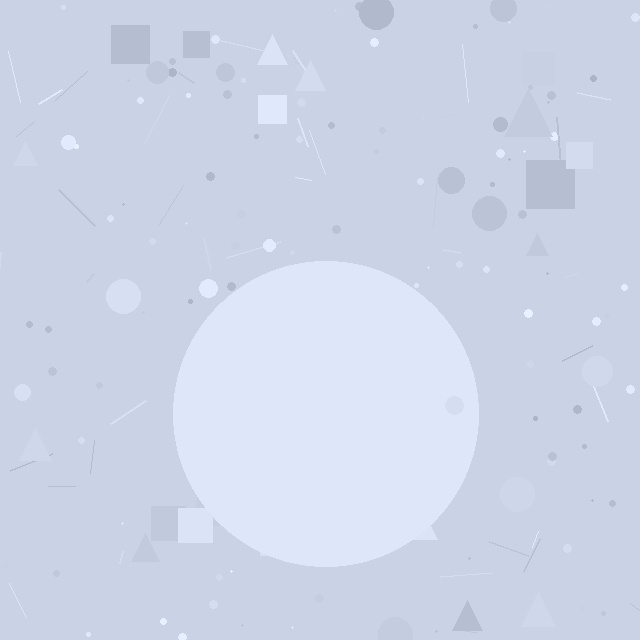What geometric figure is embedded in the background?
A circle is embedded in the background.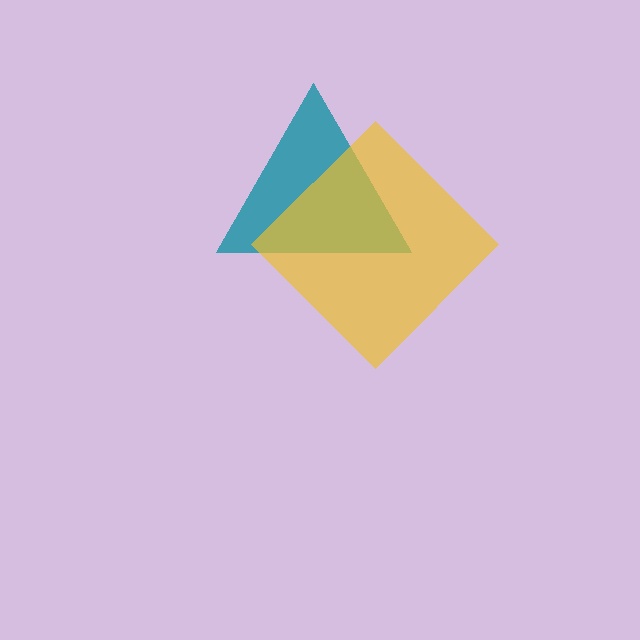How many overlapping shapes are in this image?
There are 2 overlapping shapes in the image.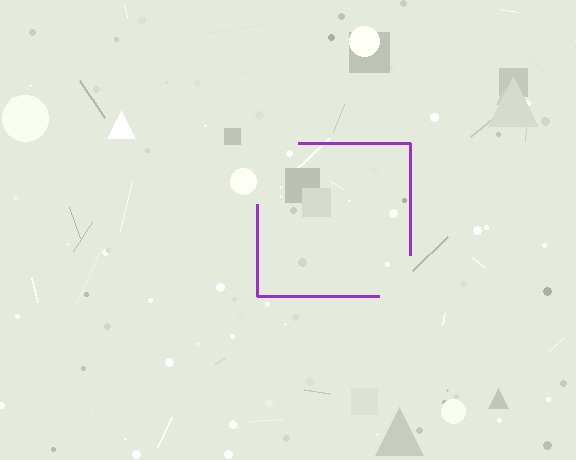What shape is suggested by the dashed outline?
The dashed outline suggests a square.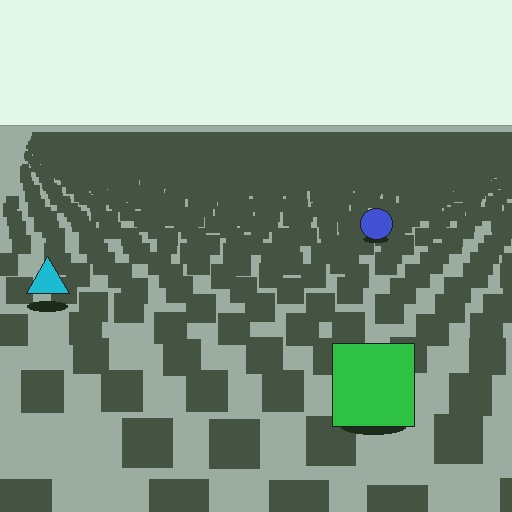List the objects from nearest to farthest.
From nearest to farthest: the green square, the cyan triangle, the blue circle.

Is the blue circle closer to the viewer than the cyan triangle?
No. The cyan triangle is closer — you can tell from the texture gradient: the ground texture is coarser near it.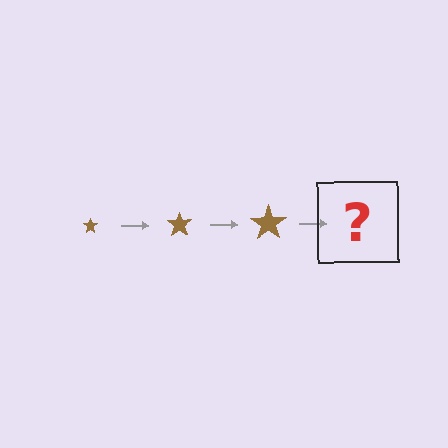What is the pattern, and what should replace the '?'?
The pattern is that the star gets progressively larger each step. The '?' should be a brown star, larger than the previous one.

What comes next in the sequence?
The next element should be a brown star, larger than the previous one.